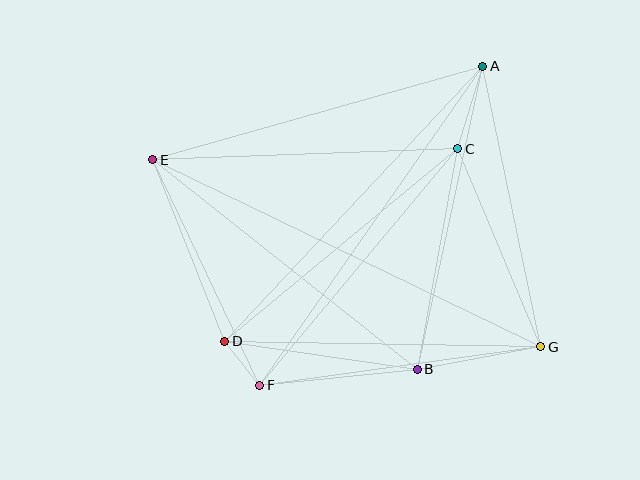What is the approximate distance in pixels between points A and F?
The distance between A and F is approximately 389 pixels.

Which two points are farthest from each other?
Points E and G are farthest from each other.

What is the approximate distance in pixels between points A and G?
The distance between A and G is approximately 286 pixels.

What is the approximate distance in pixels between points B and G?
The distance between B and G is approximately 126 pixels.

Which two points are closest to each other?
Points D and F are closest to each other.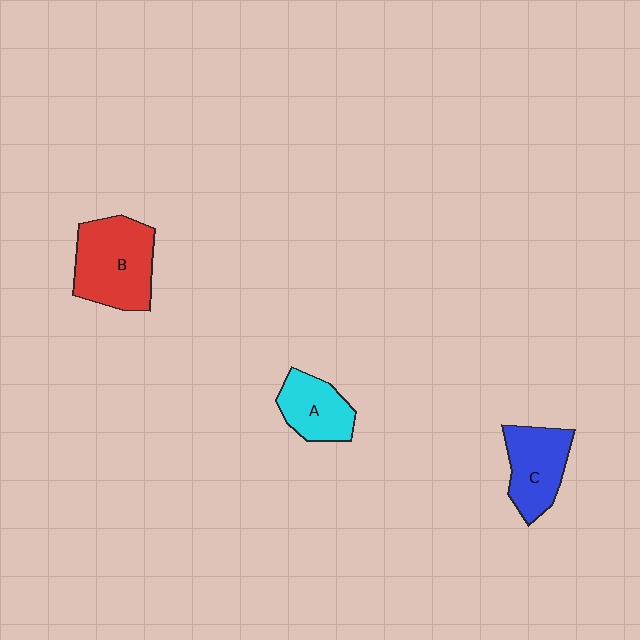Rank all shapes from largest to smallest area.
From largest to smallest: B (red), C (blue), A (cyan).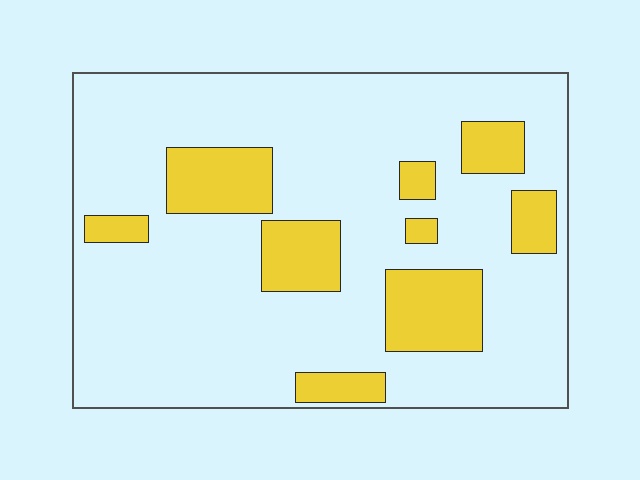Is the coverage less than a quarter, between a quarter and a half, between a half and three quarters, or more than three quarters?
Less than a quarter.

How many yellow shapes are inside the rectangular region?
9.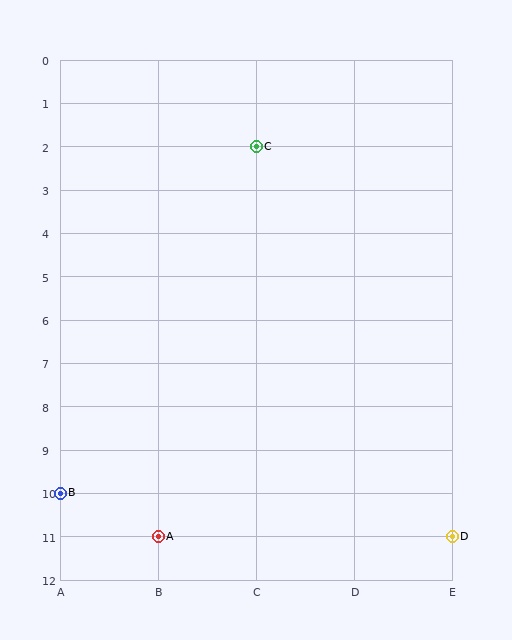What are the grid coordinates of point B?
Point B is at grid coordinates (A, 10).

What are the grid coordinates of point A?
Point A is at grid coordinates (B, 11).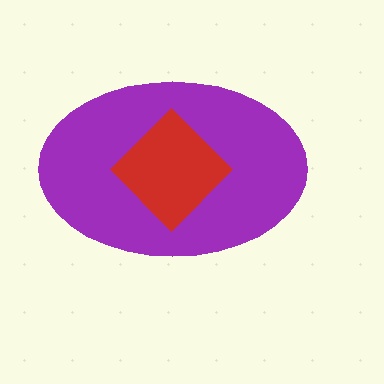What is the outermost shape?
The purple ellipse.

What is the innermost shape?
The red diamond.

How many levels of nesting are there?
2.